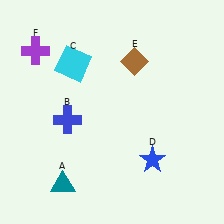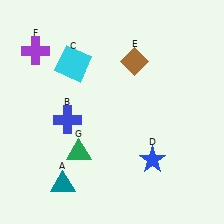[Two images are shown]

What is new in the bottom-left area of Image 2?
A green triangle (G) was added in the bottom-left area of Image 2.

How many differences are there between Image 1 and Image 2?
There is 1 difference between the two images.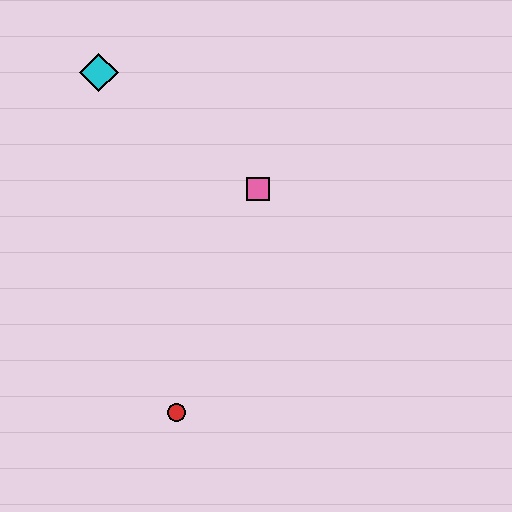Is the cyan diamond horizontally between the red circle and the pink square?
No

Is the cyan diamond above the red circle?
Yes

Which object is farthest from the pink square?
The red circle is farthest from the pink square.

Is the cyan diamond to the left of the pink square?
Yes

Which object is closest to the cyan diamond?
The pink square is closest to the cyan diamond.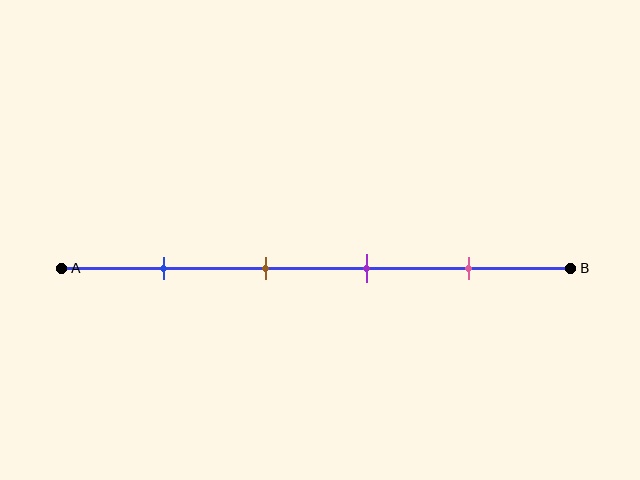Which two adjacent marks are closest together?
The brown and purple marks are the closest adjacent pair.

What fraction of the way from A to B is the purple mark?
The purple mark is approximately 60% (0.6) of the way from A to B.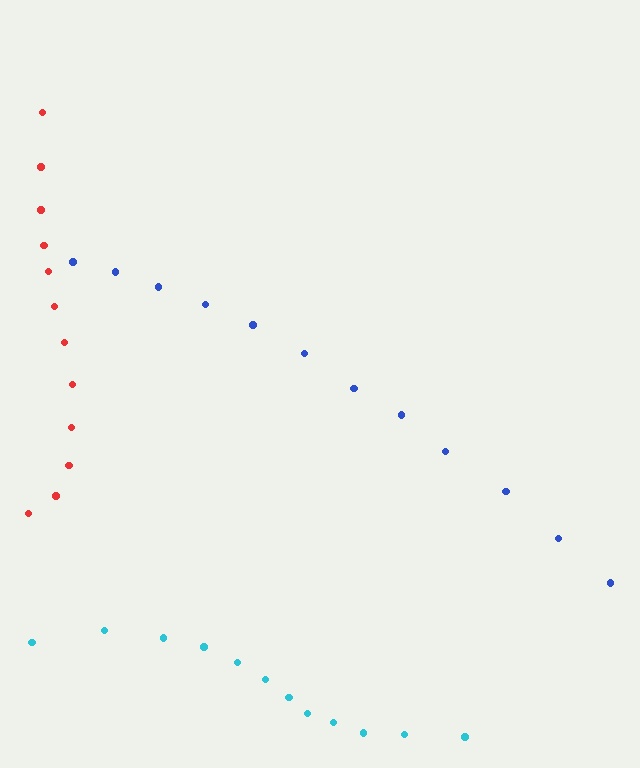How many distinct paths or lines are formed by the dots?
There are 3 distinct paths.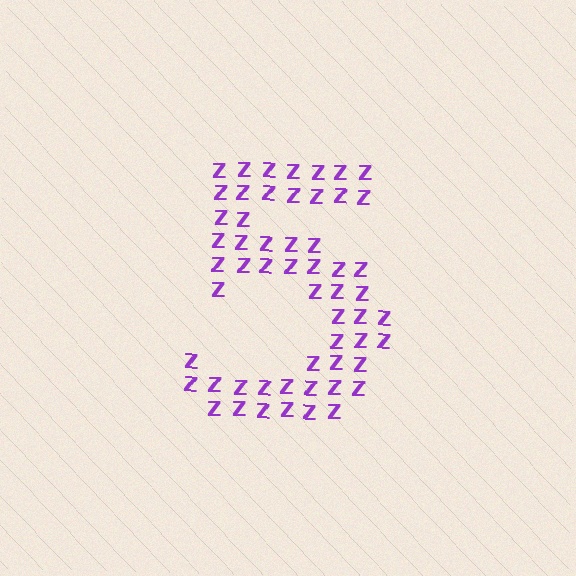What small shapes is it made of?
It is made of small letter Z's.